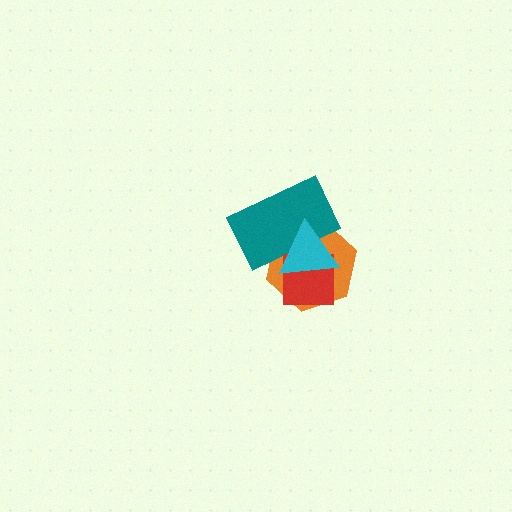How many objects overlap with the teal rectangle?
3 objects overlap with the teal rectangle.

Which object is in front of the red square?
The cyan triangle is in front of the red square.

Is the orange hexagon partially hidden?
Yes, it is partially covered by another shape.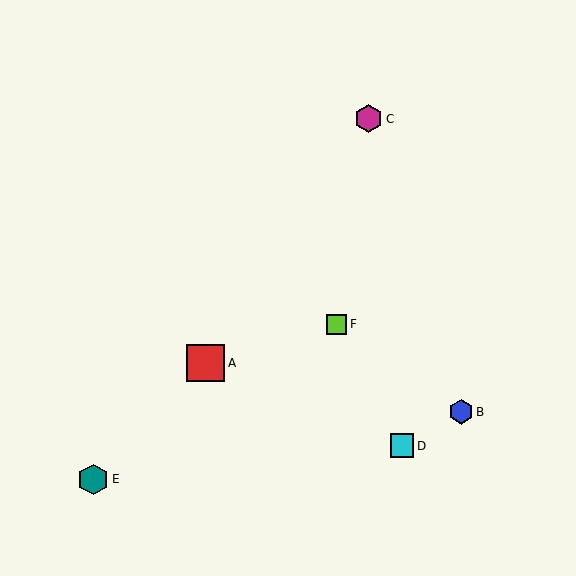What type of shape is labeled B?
Shape B is a blue hexagon.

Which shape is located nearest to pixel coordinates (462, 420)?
The blue hexagon (labeled B) at (461, 412) is nearest to that location.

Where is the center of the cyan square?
The center of the cyan square is at (402, 446).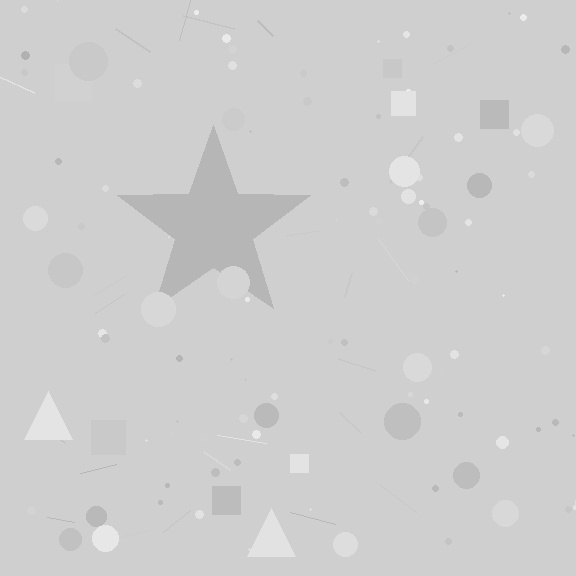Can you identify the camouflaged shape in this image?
The camouflaged shape is a star.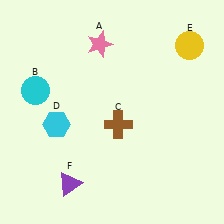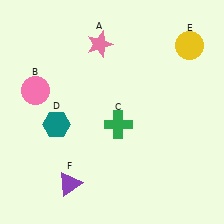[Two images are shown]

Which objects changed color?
B changed from cyan to pink. C changed from brown to green. D changed from cyan to teal.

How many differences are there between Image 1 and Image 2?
There are 3 differences between the two images.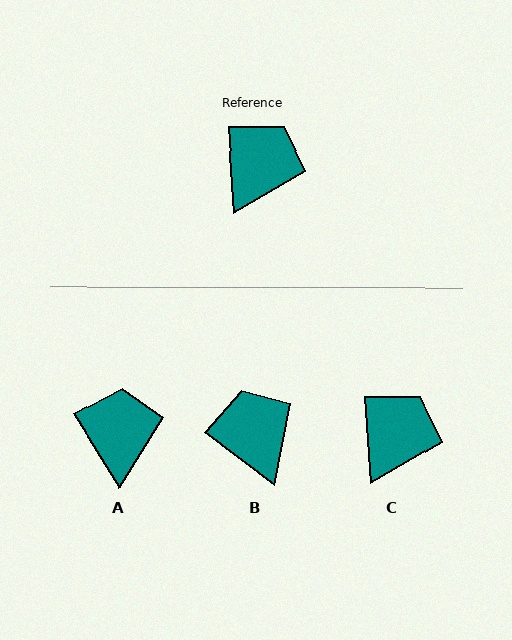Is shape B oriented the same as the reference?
No, it is off by about 49 degrees.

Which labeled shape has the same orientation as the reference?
C.